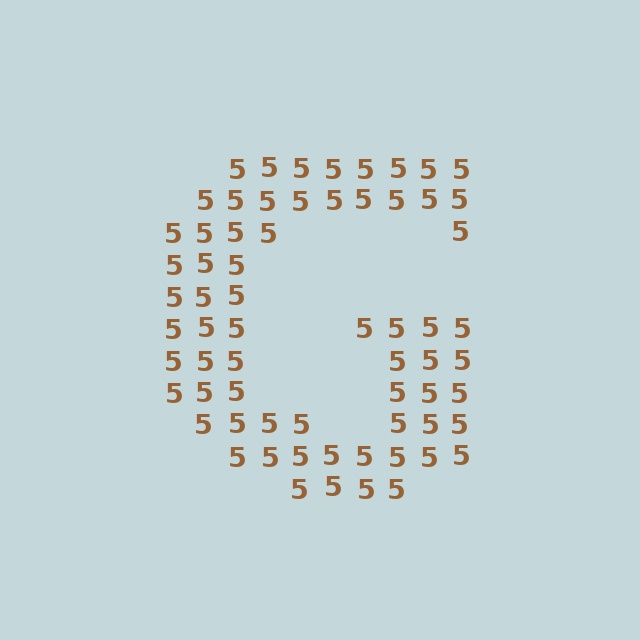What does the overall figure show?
The overall figure shows the letter G.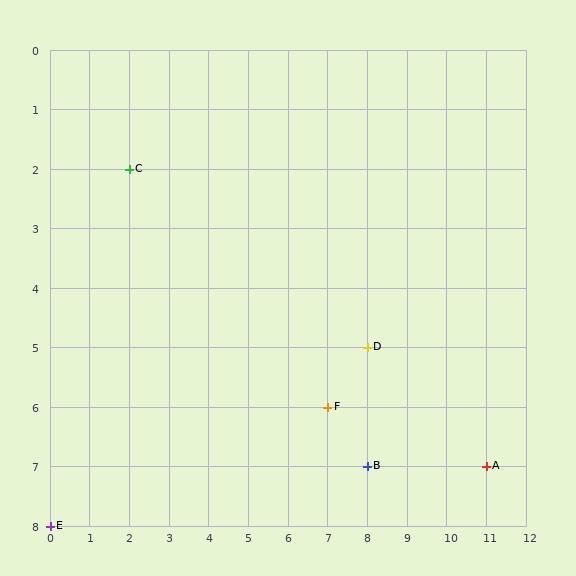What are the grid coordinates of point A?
Point A is at grid coordinates (11, 7).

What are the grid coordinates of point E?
Point E is at grid coordinates (0, 8).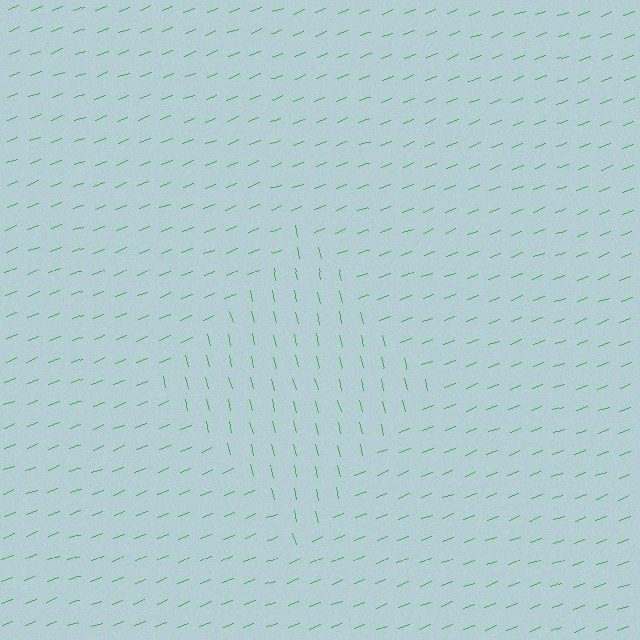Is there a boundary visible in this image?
Yes, there is a texture boundary formed by a change in line orientation.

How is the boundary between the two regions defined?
The boundary is defined purely by a change in line orientation (approximately 83 degrees difference). All lines are the same color and thickness.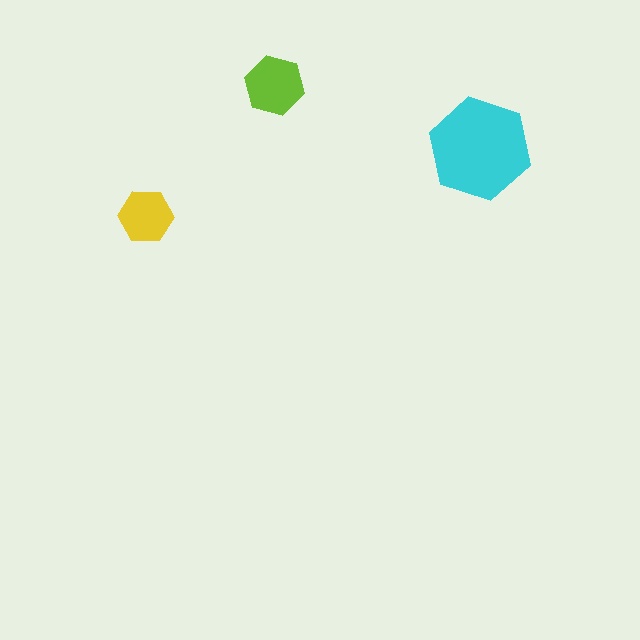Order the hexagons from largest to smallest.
the cyan one, the lime one, the yellow one.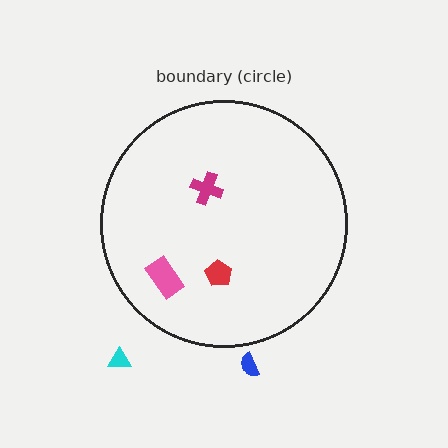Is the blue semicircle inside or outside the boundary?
Outside.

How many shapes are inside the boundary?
3 inside, 2 outside.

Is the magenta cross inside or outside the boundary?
Inside.